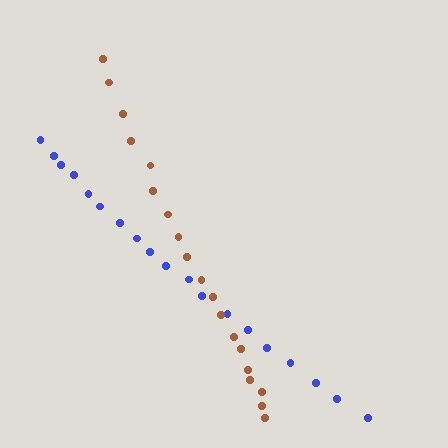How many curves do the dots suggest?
There are 2 distinct paths.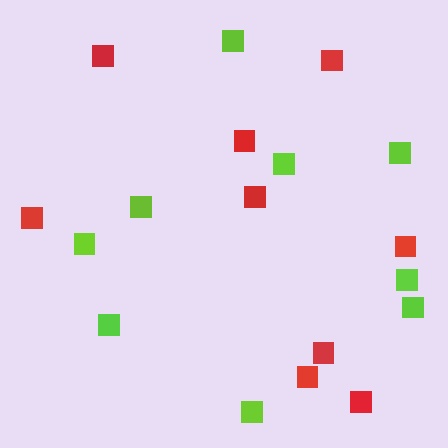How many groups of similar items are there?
There are 2 groups: one group of red squares (9) and one group of lime squares (9).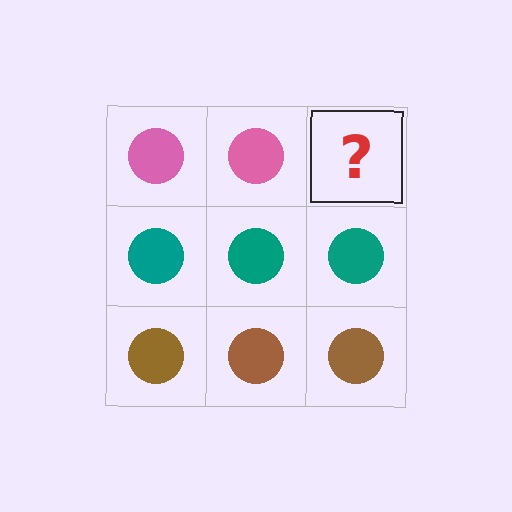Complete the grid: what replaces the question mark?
The question mark should be replaced with a pink circle.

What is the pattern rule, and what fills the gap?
The rule is that each row has a consistent color. The gap should be filled with a pink circle.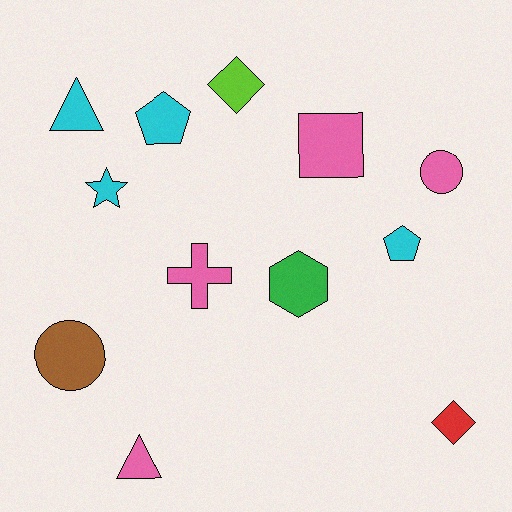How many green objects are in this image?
There is 1 green object.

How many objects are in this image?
There are 12 objects.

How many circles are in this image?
There are 2 circles.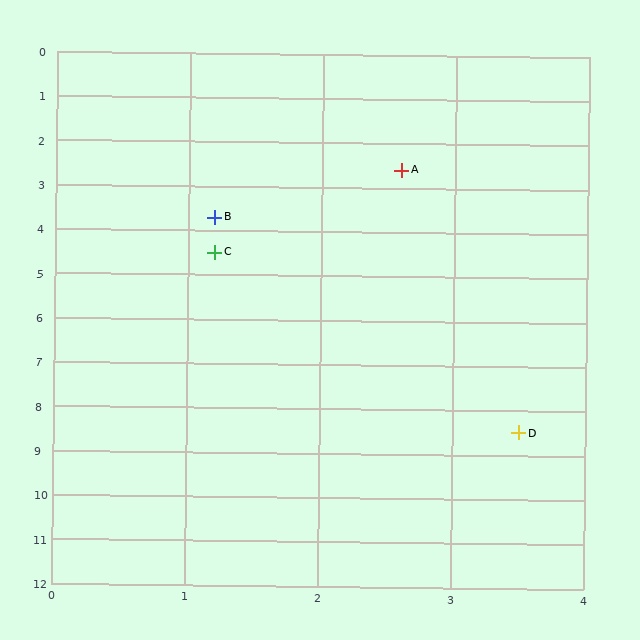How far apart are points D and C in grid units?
Points D and C are about 4.6 grid units apart.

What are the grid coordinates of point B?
Point B is at approximately (1.2, 3.7).